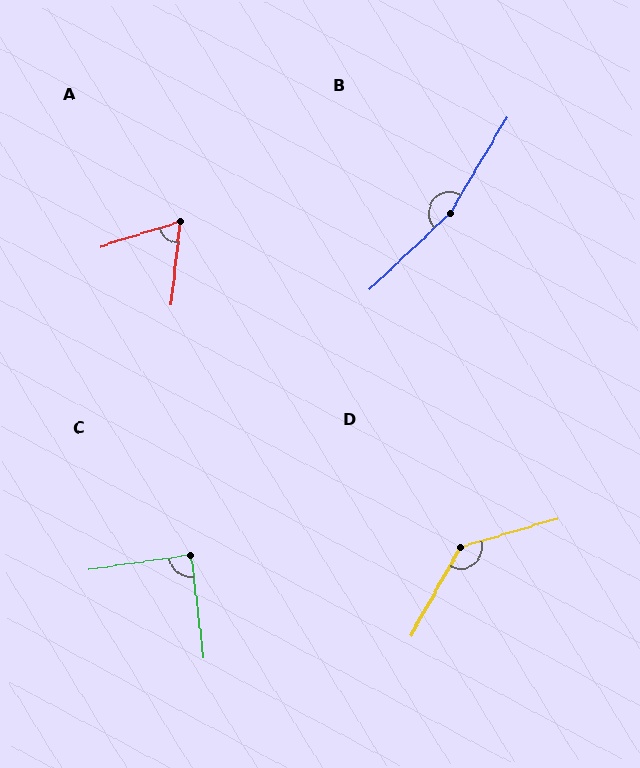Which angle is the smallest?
A, at approximately 66 degrees.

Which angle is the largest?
B, at approximately 165 degrees.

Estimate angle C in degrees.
Approximately 88 degrees.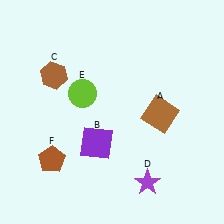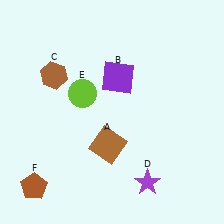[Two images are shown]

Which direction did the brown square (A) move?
The brown square (A) moved left.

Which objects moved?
The objects that moved are: the brown square (A), the purple square (B), the brown pentagon (F).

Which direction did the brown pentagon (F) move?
The brown pentagon (F) moved down.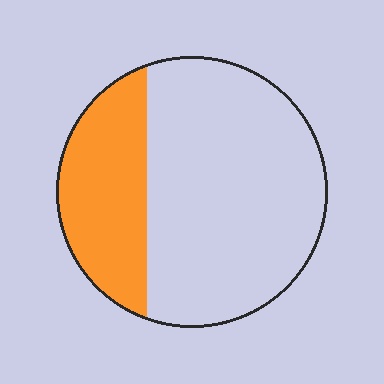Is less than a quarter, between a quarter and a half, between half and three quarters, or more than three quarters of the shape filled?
Between a quarter and a half.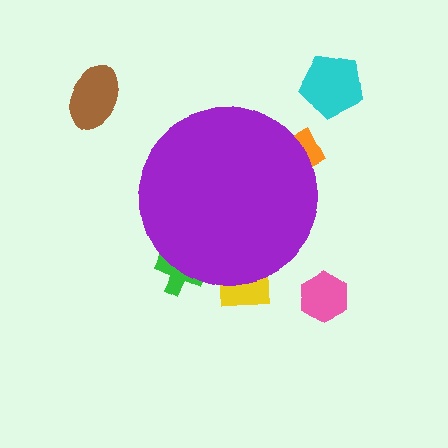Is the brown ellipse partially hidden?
No, the brown ellipse is fully visible.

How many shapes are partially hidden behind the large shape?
3 shapes are partially hidden.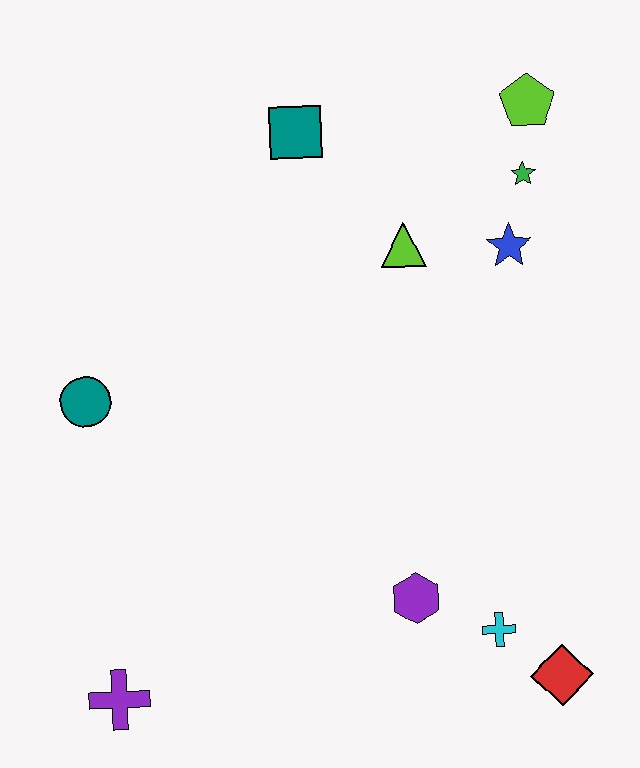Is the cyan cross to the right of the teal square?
Yes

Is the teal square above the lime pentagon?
No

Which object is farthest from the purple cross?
The lime pentagon is farthest from the purple cross.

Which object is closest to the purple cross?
The teal circle is closest to the purple cross.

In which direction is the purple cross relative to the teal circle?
The purple cross is below the teal circle.